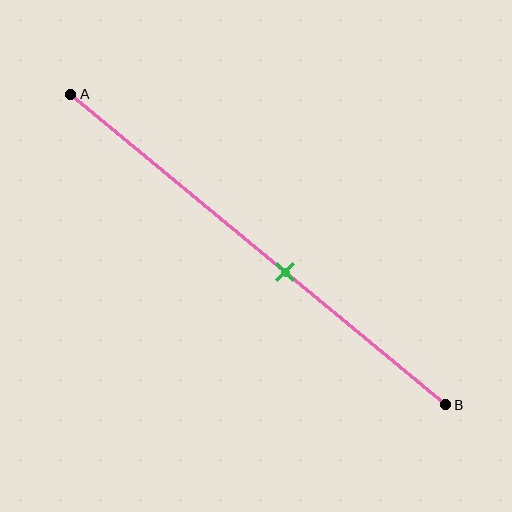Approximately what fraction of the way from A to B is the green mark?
The green mark is approximately 55% of the way from A to B.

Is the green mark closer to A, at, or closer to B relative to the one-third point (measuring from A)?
The green mark is closer to point B than the one-third point of segment AB.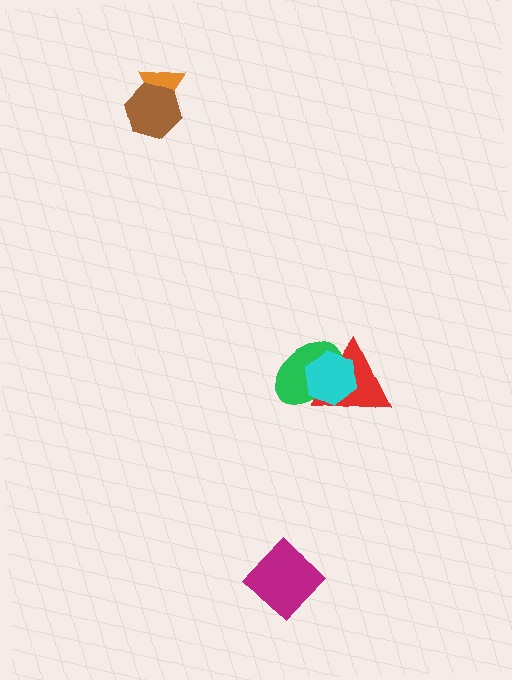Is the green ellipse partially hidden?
Yes, it is partially covered by another shape.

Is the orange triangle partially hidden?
Yes, it is partially covered by another shape.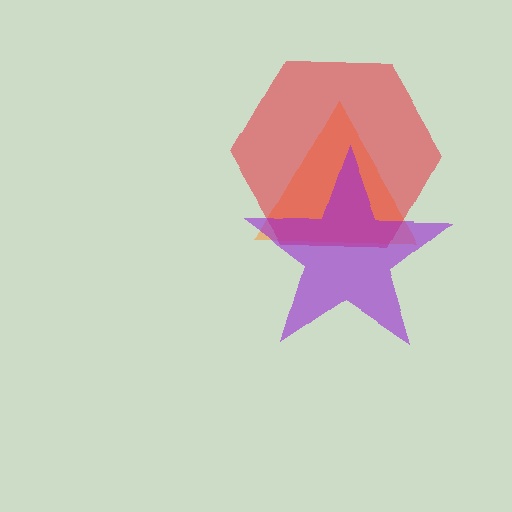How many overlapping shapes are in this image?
There are 3 overlapping shapes in the image.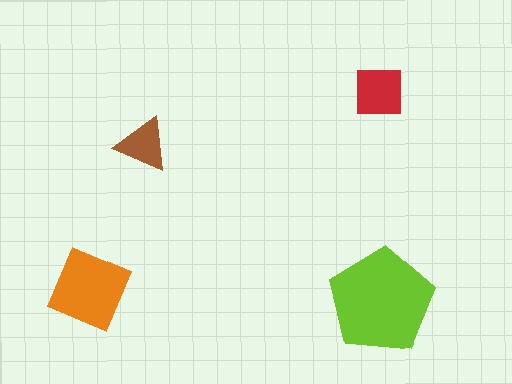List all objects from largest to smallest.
The lime pentagon, the orange diamond, the red square, the brown triangle.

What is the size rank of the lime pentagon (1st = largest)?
1st.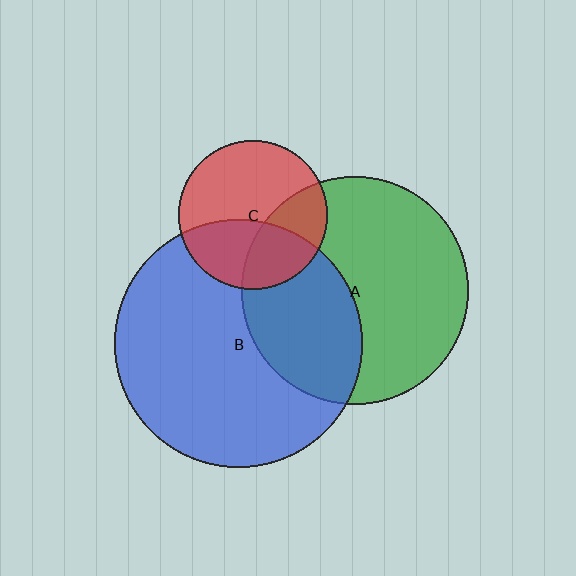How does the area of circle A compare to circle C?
Approximately 2.3 times.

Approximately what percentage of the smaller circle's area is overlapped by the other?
Approximately 40%.